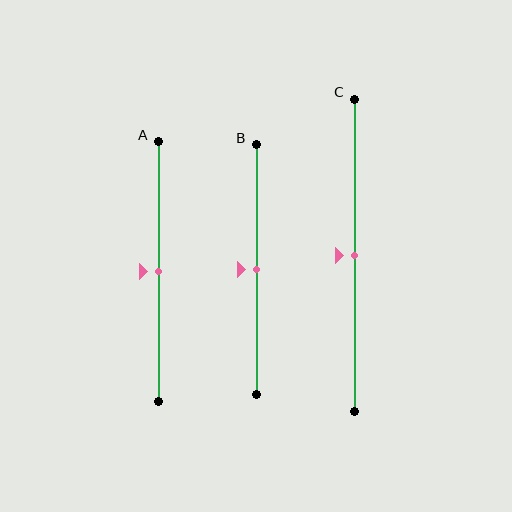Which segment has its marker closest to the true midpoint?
Segment A has its marker closest to the true midpoint.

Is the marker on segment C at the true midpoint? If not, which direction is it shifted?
Yes, the marker on segment C is at the true midpoint.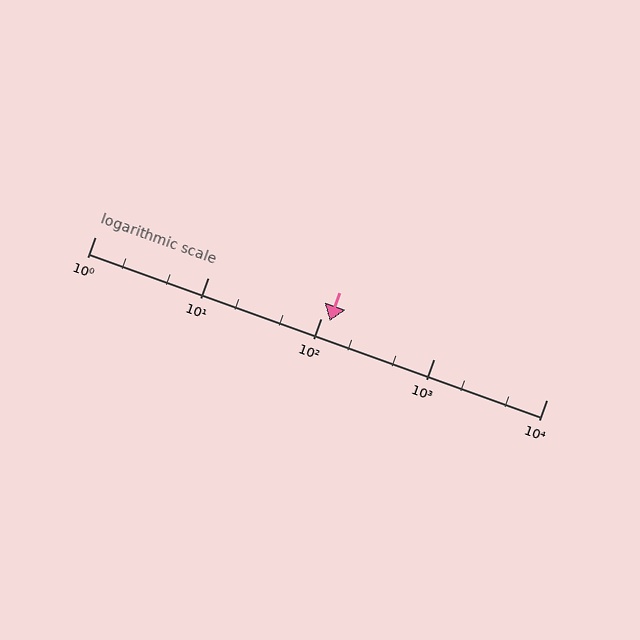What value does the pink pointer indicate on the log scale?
The pointer indicates approximately 120.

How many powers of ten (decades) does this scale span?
The scale spans 4 decades, from 1 to 10000.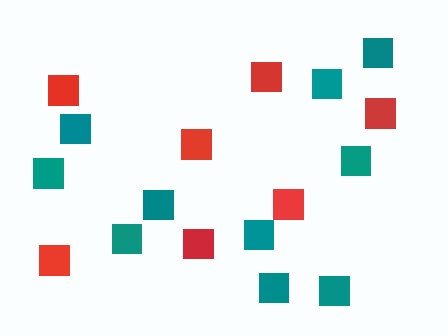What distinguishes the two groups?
There are 2 groups: one group of red squares (7) and one group of teal squares (10).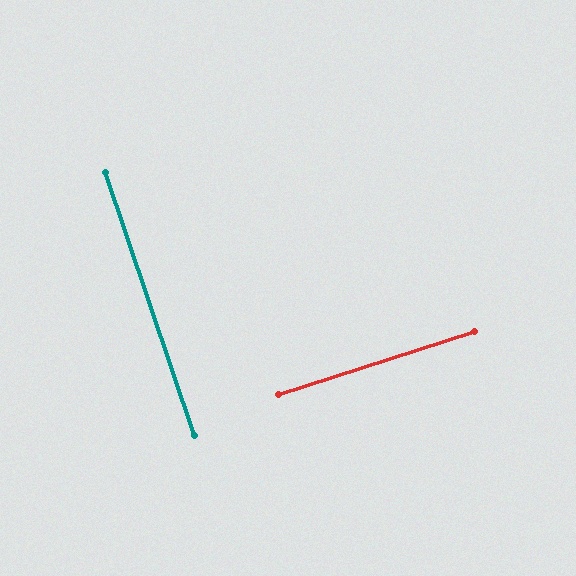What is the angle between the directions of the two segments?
Approximately 89 degrees.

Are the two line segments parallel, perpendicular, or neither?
Perpendicular — they meet at approximately 89°.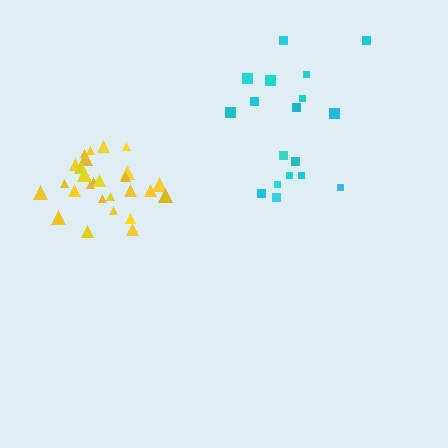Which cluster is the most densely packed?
Yellow.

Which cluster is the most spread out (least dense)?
Cyan.